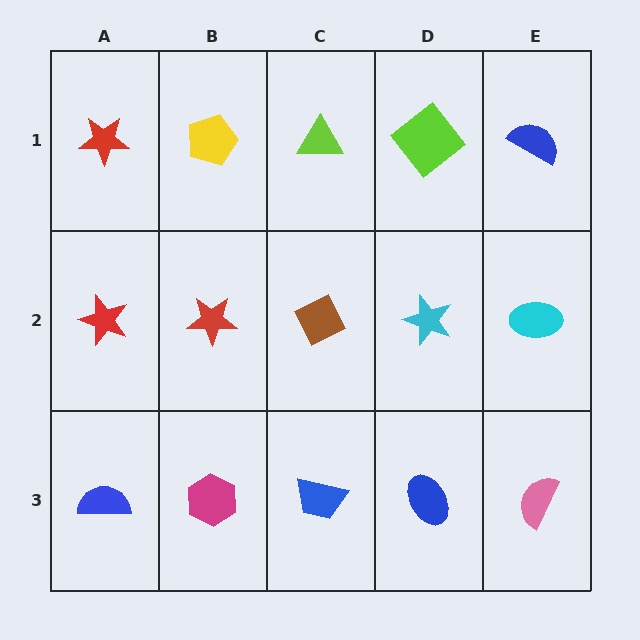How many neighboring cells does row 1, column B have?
3.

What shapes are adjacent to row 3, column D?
A cyan star (row 2, column D), a blue trapezoid (row 3, column C), a pink semicircle (row 3, column E).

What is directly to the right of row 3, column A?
A magenta hexagon.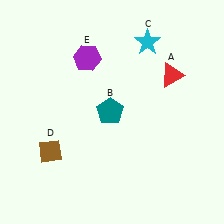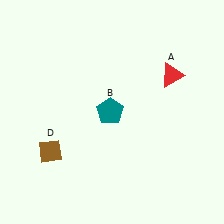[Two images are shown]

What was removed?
The cyan star (C), the purple hexagon (E) were removed in Image 2.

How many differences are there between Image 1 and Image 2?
There are 2 differences between the two images.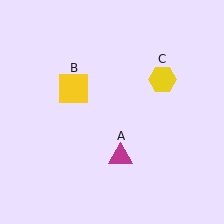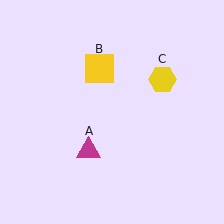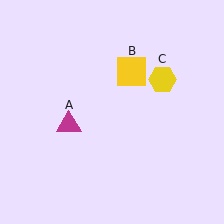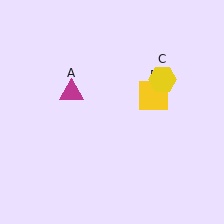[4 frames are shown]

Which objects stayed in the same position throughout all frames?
Yellow hexagon (object C) remained stationary.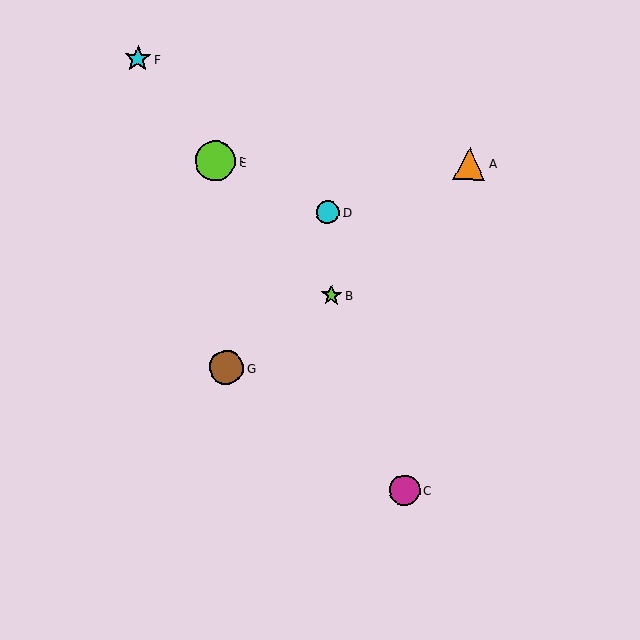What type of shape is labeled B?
Shape B is a lime star.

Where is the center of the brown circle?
The center of the brown circle is at (226, 368).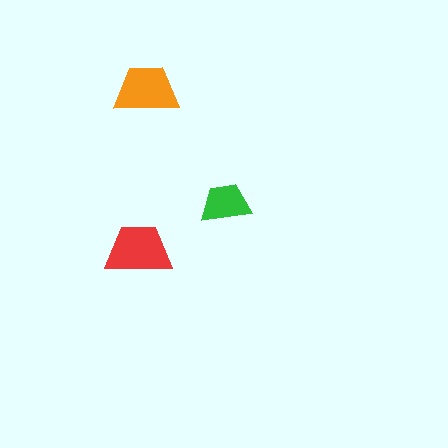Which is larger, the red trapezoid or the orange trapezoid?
The red one.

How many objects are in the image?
There are 3 objects in the image.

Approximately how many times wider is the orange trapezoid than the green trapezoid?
About 1.5 times wider.